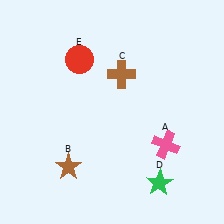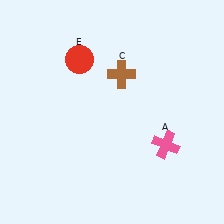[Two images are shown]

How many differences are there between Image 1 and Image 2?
There are 2 differences between the two images.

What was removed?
The green star (D), the brown star (B) were removed in Image 2.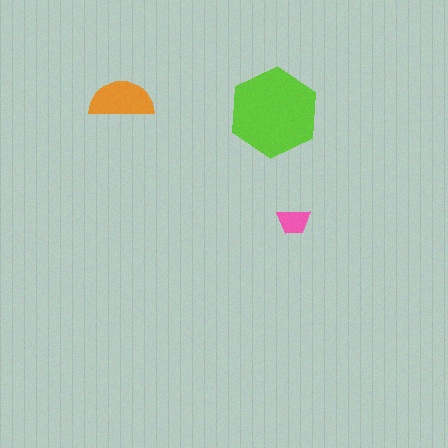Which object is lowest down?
The pink trapezoid is bottommost.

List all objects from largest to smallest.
The lime hexagon, the orange semicircle, the pink trapezoid.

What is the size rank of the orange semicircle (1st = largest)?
2nd.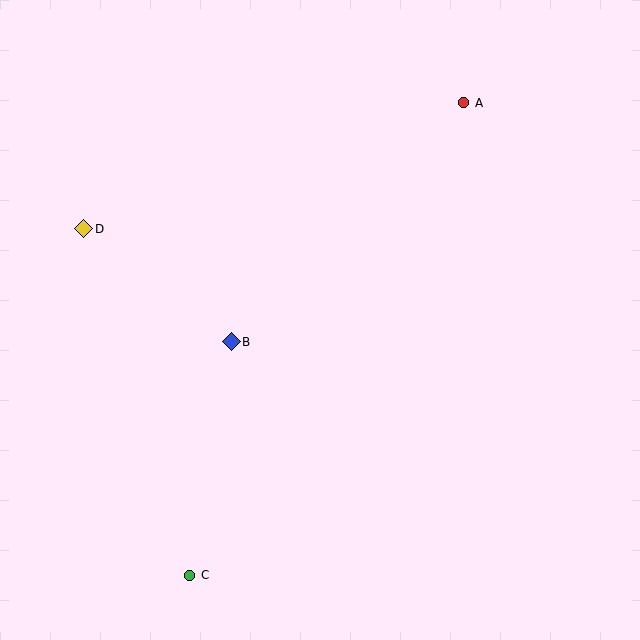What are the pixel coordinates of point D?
Point D is at (84, 229).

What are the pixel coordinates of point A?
Point A is at (464, 103).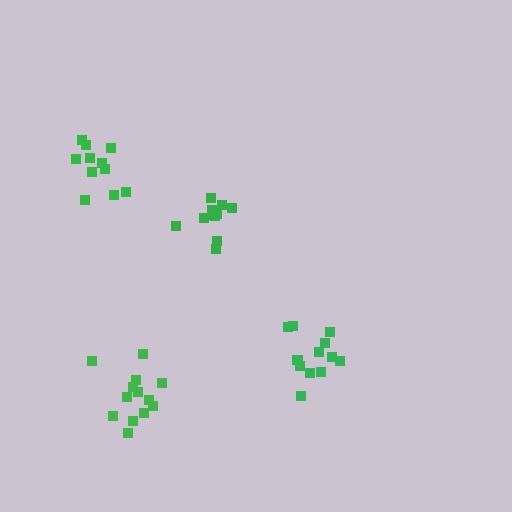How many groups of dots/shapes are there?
There are 4 groups.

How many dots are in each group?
Group 1: 11 dots, Group 2: 12 dots, Group 3: 11 dots, Group 4: 13 dots (47 total).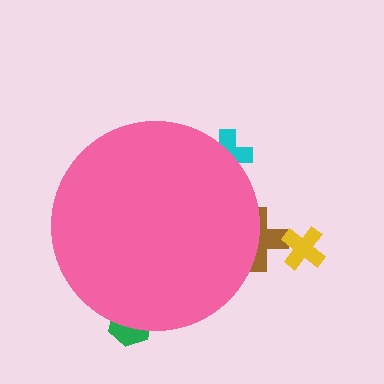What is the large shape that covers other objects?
A pink circle.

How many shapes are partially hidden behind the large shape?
3 shapes are partially hidden.